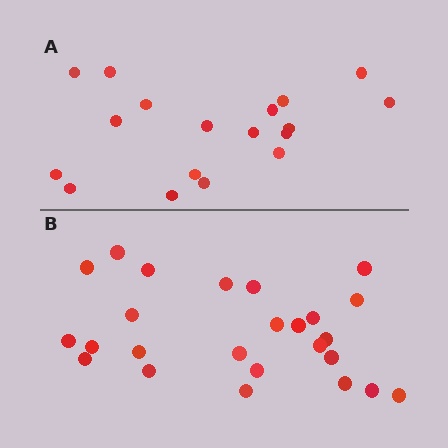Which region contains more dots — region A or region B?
Region B (the bottom region) has more dots.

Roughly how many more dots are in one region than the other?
Region B has roughly 8 or so more dots than region A.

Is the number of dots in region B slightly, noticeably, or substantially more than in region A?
Region B has noticeably more, but not dramatically so. The ratio is roughly 1.4 to 1.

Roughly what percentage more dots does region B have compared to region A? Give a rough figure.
About 40% more.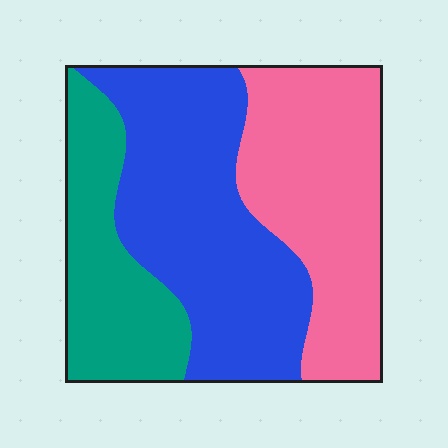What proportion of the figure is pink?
Pink covers about 35% of the figure.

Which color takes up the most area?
Blue, at roughly 40%.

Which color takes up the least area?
Teal, at roughly 25%.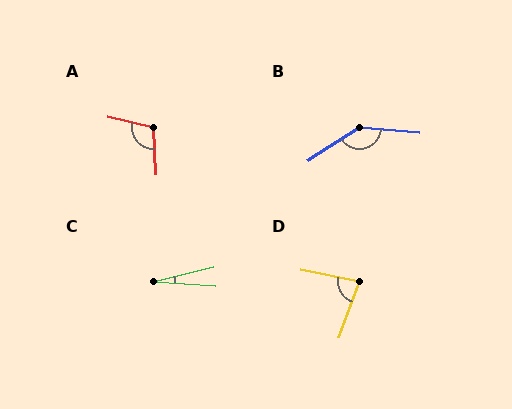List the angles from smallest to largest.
C (18°), D (82°), A (107°), B (142°).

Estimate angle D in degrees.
Approximately 82 degrees.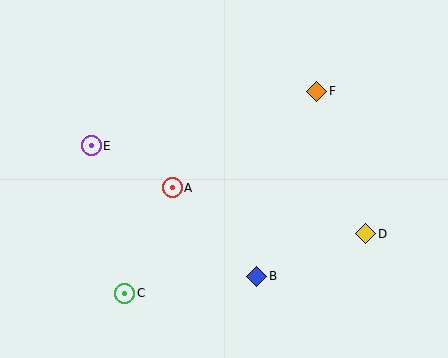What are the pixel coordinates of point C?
Point C is at (125, 293).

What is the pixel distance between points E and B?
The distance between E and B is 211 pixels.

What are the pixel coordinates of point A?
Point A is at (172, 188).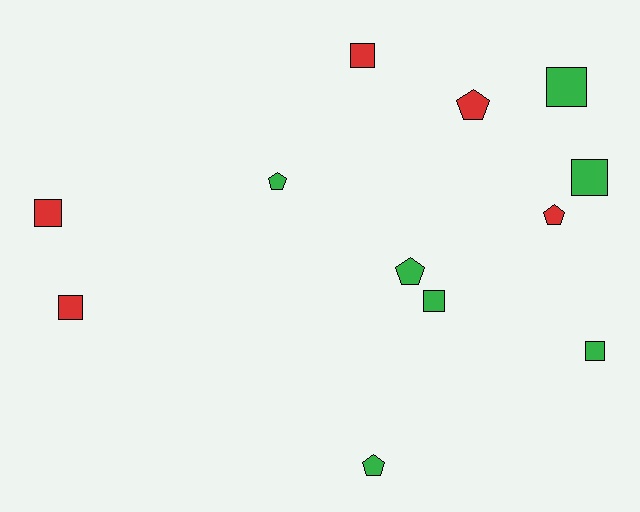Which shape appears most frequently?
Square, with 7 objects.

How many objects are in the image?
There are 12 objects.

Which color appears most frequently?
Green, with 7 objects.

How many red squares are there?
There are 3 red squares.